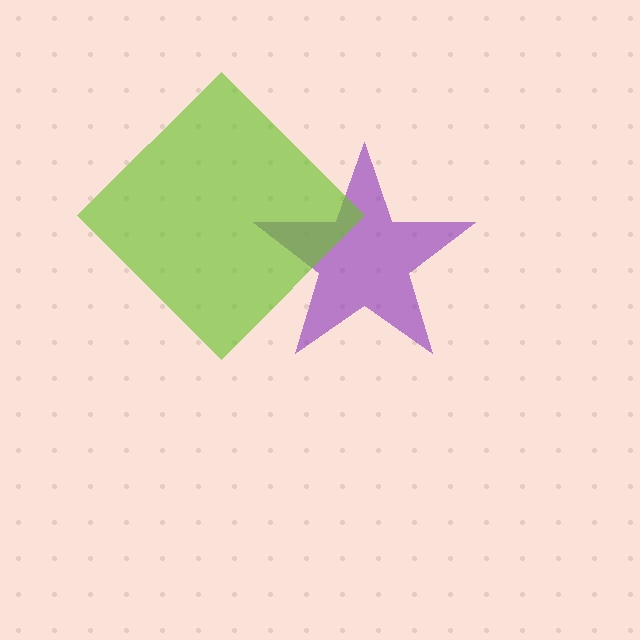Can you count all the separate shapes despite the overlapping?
Yes, there are 2 separate shapes.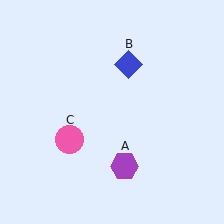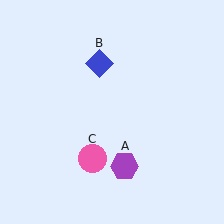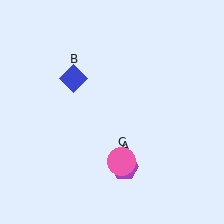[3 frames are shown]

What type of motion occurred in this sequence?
The blue diamond (object B), pink circle (object C) rotated counterclockwise around the center of the scene.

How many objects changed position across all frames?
2 objects changed position: blue diamond (object B), pink circle (object C).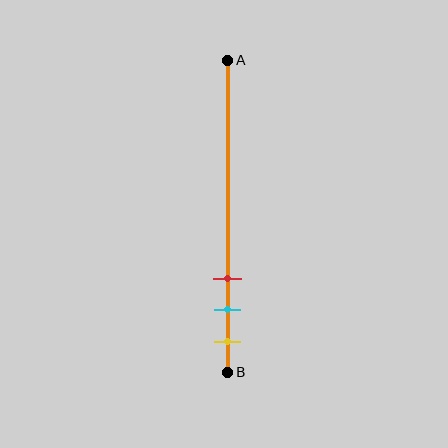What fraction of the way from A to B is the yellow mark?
The yellow mark is approximately 90% (0.9) of the way from A to B.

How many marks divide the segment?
There are 3 marks dividing the segment.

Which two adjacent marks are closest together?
The cyan and yellow marks are the closest adjacent pair.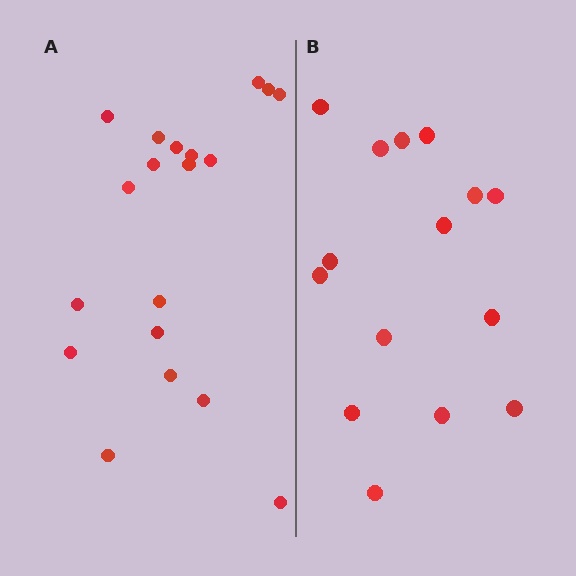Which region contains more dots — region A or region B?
Region A (the left region) has more dots.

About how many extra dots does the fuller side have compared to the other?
Region A has about 4 more dots than region B.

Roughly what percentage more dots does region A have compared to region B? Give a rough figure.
About 25% more.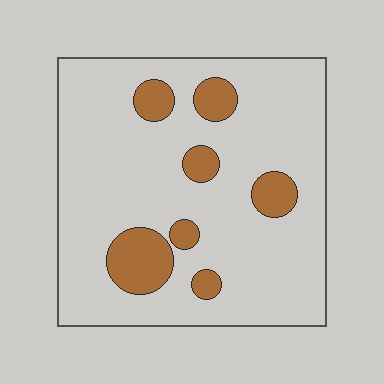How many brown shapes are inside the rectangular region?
7.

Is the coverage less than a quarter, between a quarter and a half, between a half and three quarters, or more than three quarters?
Less than a quarter.